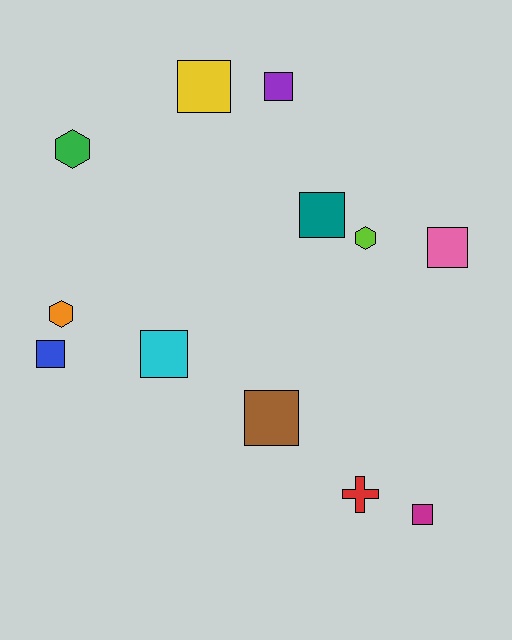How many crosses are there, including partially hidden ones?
There is 1 cross.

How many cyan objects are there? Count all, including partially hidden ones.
There is 1 cyan object.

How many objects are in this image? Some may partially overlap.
There are 12 objects.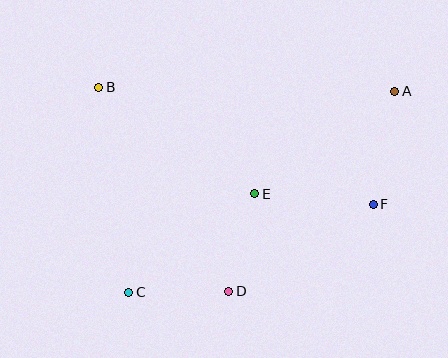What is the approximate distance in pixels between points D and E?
The distance between D and E is approximately 101 pixels.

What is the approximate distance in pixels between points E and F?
The distance between E and F is approximately 119 pixels.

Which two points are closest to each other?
Points C and D are closest to each other.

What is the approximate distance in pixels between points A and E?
The distance between A and E is approximately 174 pixels.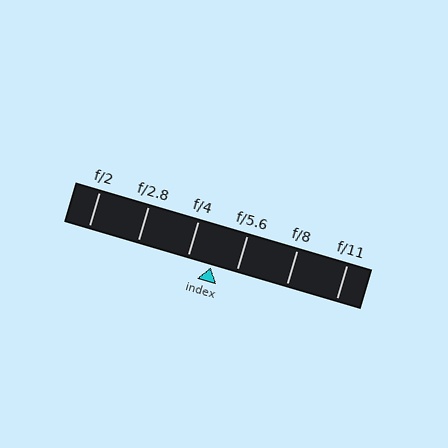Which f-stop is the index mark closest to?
The index mark is closest to f/4.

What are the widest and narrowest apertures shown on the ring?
The widest aperture shown is f/2 and the narrowest is f/11.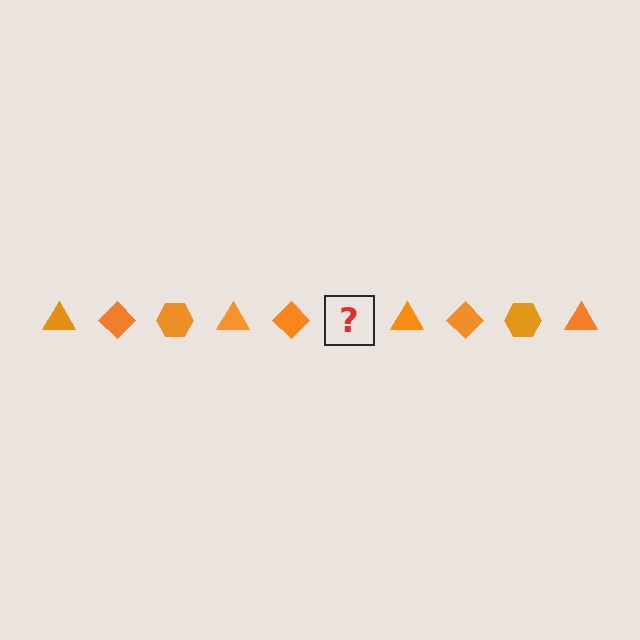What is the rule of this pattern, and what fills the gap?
The rule is that the pattern cycles through triangle, diamond, hexagon shapes in orange. The gap should be filled with an orange hexagon.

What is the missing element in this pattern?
The missing element is an orange hexagon.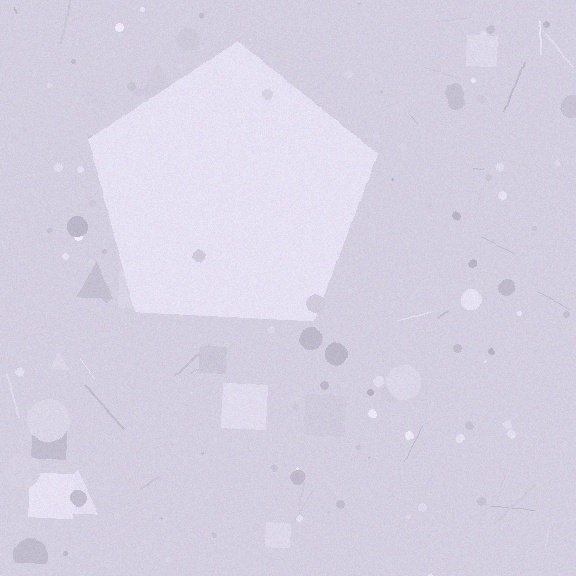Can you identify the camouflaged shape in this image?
The camouflaged shape is a pentagon.